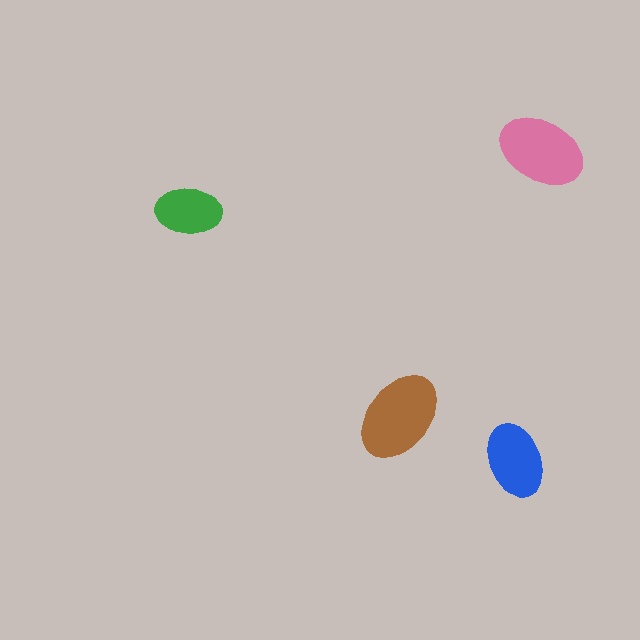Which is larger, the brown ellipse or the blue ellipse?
The brown one.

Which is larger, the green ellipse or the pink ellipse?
The pink one.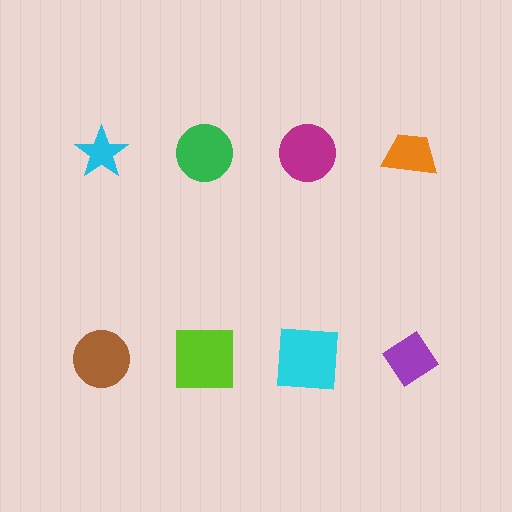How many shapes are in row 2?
4 shapes.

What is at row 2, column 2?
A lime square.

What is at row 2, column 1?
A brown circle.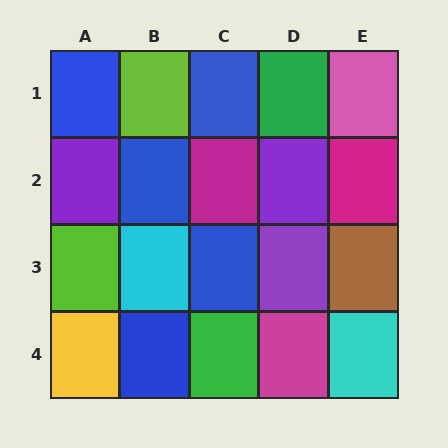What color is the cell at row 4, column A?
Yellow.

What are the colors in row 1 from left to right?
Blue, lime, blue, green, pink.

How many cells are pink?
1 cell is pink.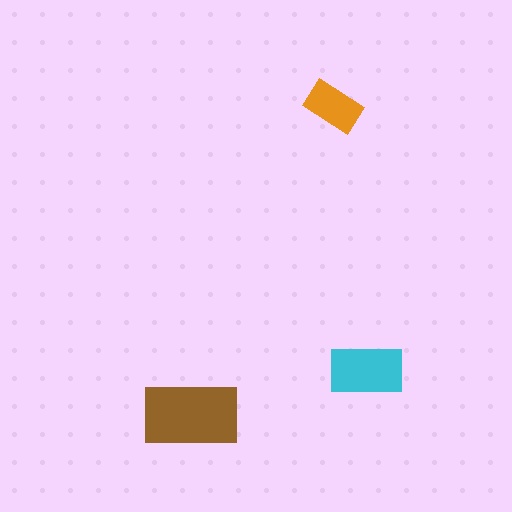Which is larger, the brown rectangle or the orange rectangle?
The brown one.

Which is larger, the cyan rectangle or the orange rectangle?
The cyan one.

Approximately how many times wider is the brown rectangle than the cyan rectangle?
About 1.5 times wider.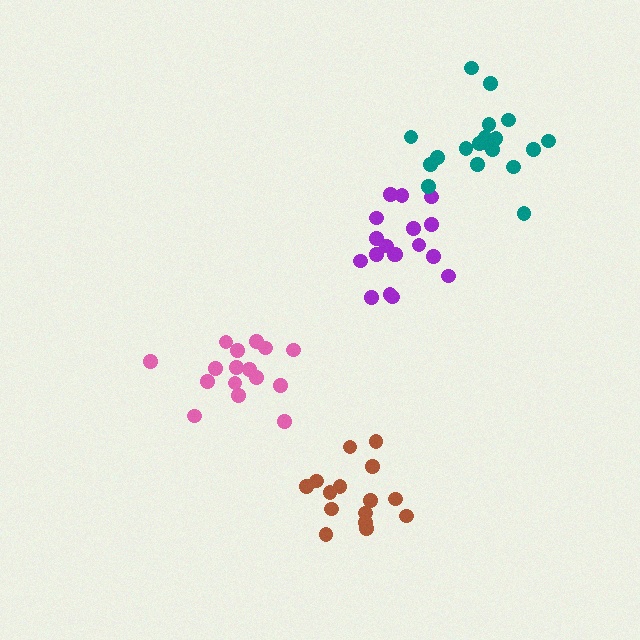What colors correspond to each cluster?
The clusters are colored: purple, pink, brown, teal.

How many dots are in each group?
Group 1: 18 dots, Group 2: 16 dots, Group 3: 15 dots, Group 4: 20 dots (69 total).